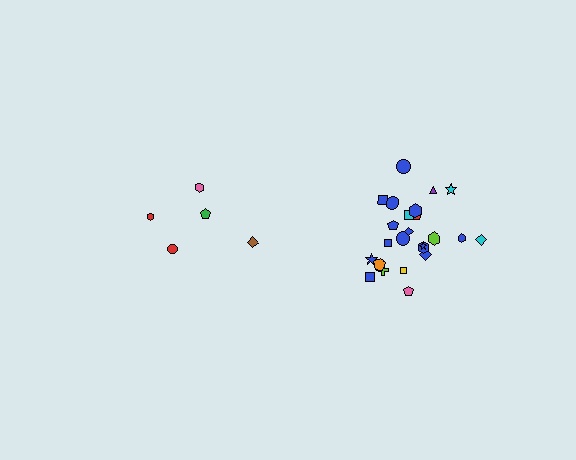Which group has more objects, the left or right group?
The right group.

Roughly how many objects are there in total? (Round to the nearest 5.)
Roughly 30 objects in total.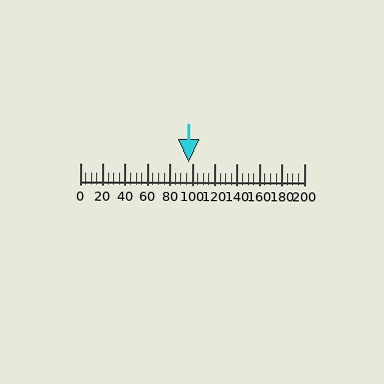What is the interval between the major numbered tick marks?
The major tick marks are spaced 20 units apart.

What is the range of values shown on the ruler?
The ruler shows values from 0 to 200.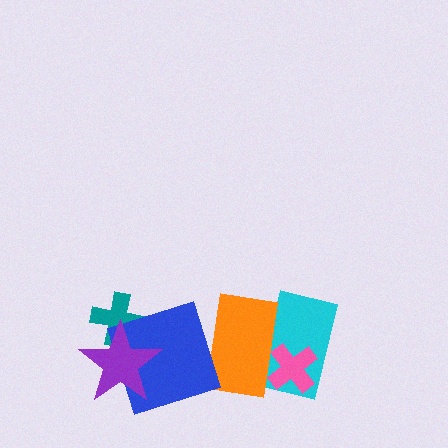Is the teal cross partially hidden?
Yes, it is partially covered by another shape.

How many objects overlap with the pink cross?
2 objects overlap with the pink cross.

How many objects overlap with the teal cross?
2 objects overlap with the teal cross.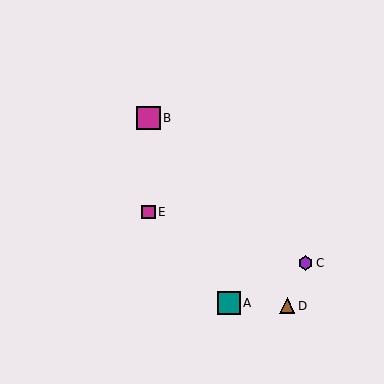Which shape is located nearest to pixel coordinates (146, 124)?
The magenta square (labeled B) at (148, 118) is nearest to that location.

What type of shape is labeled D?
Shape D is a brown triangle.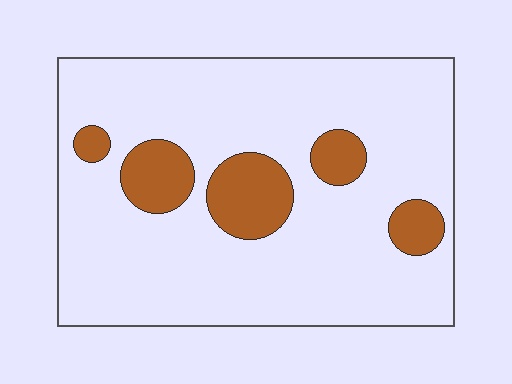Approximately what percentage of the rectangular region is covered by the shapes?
Approximately 15%.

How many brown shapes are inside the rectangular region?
5.